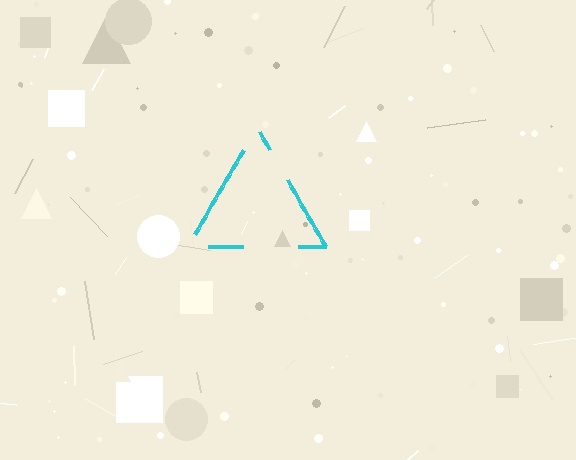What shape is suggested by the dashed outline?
The dashed outline suggests a triangle.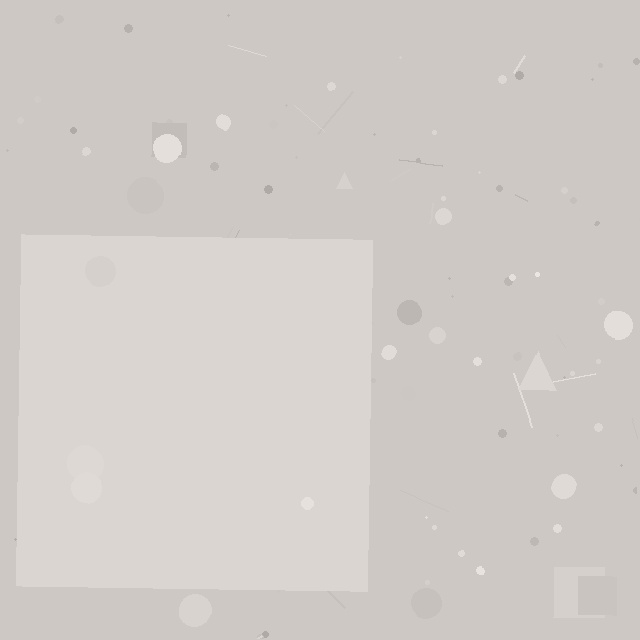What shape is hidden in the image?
A square is hidden in the image.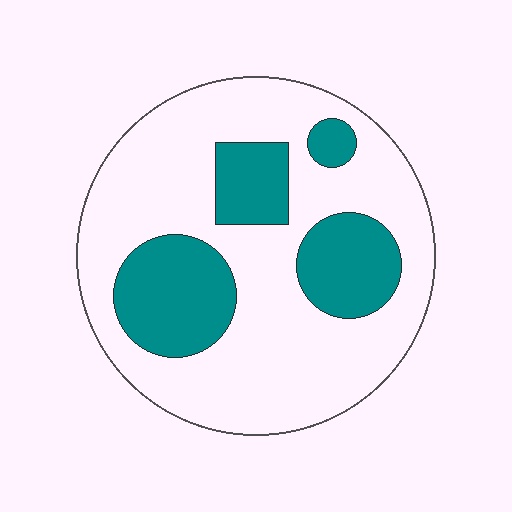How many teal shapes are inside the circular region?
4.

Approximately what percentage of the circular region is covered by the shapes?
Approximately 30%.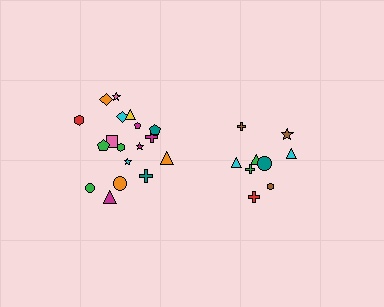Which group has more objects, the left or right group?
The left group.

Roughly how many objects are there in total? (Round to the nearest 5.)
Roughly 30 objects in total.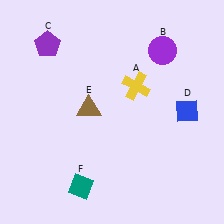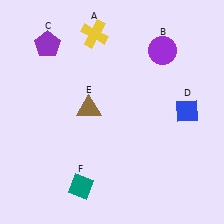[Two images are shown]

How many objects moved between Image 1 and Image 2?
1 object moved between the two images.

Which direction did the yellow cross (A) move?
The yellow cross (A) moved up.